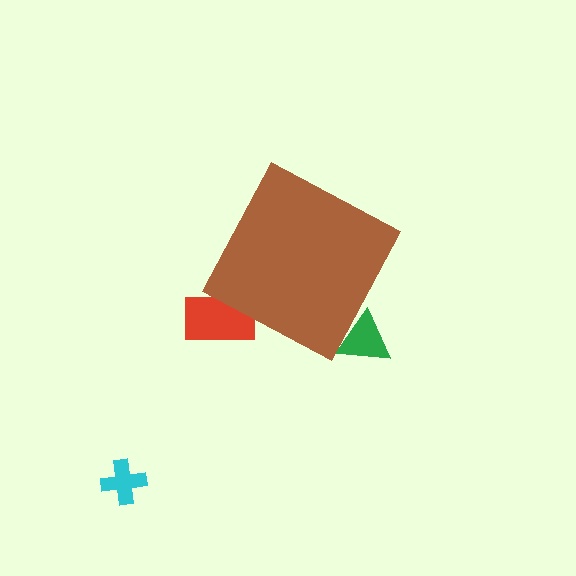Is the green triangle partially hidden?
Yes, the green triangle is partially hidden behind the brown diamond.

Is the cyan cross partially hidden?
No, the cyan cross is fully visible.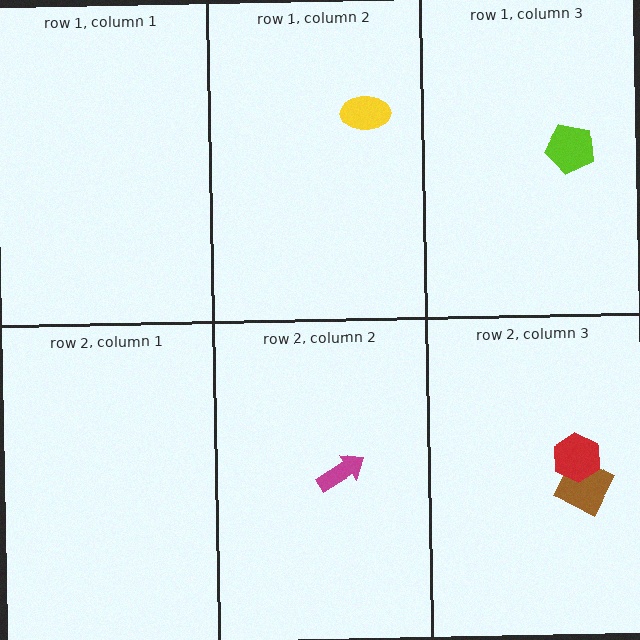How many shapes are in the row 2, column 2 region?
1.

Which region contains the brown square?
The row 2, column 3 region.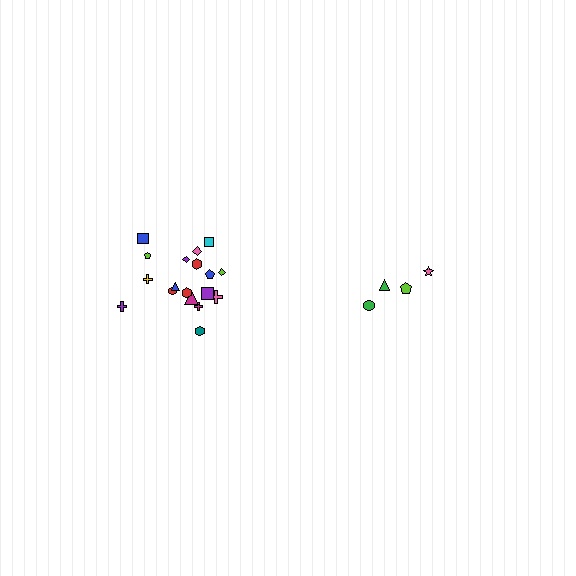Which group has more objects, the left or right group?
The left group.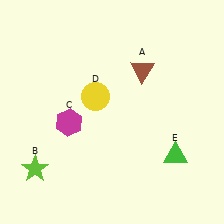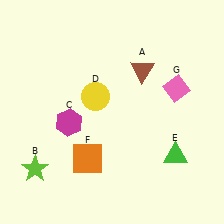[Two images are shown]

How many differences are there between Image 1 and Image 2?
There are 2 differences between the two images.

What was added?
An orange square (F), a pink diamond (G) were added in Image 2.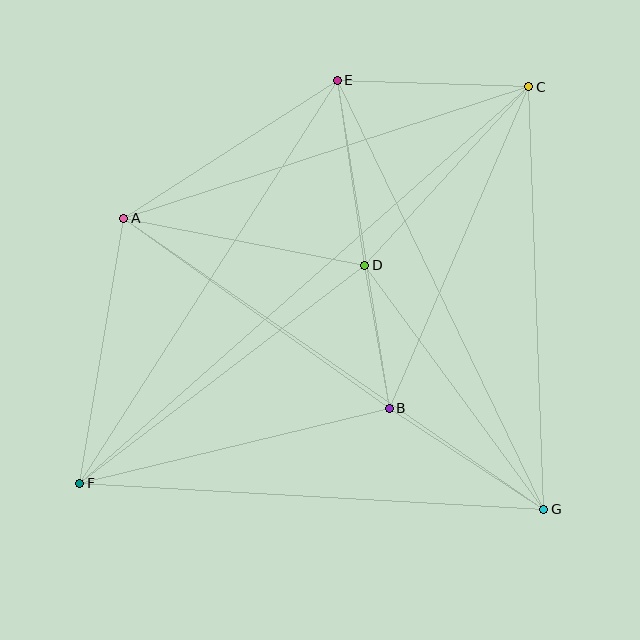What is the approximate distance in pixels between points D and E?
The distance between D and E is approximately 187 pixels.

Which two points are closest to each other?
Points B and D are closest to each other.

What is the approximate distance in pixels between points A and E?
The distance between A and E is approximately 254 pixels.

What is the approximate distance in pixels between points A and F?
The distance between A and F is approximately 269 pixels.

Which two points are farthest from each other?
Points C and F are farthest from each other.